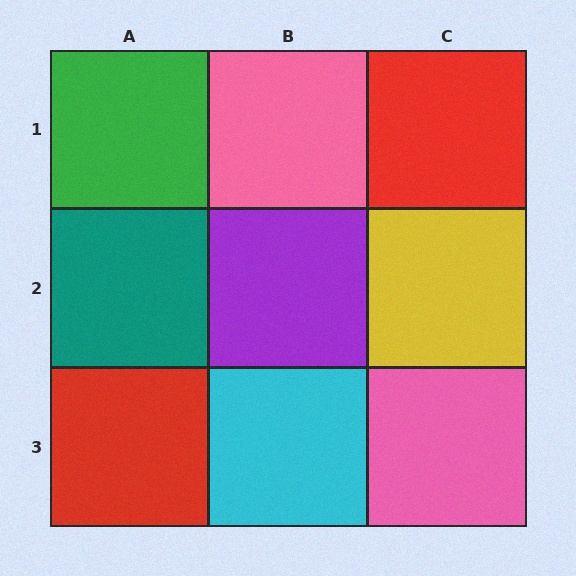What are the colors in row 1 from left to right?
Green, pink, red.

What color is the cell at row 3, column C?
Pink.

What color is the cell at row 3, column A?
Red.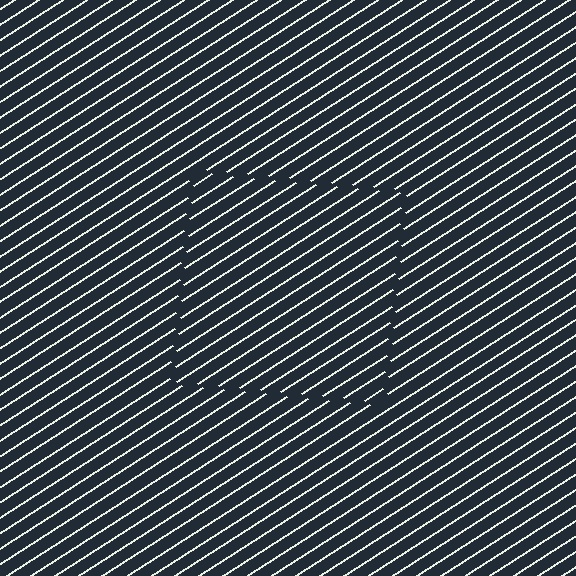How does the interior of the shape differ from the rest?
The interior of the shape contains the same grating, shifted by half a period — the contour is defined by the phase discontinuity where line-ends from the inner and outer gratings abut.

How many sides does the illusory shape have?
4 sides — the line-ends trace a square.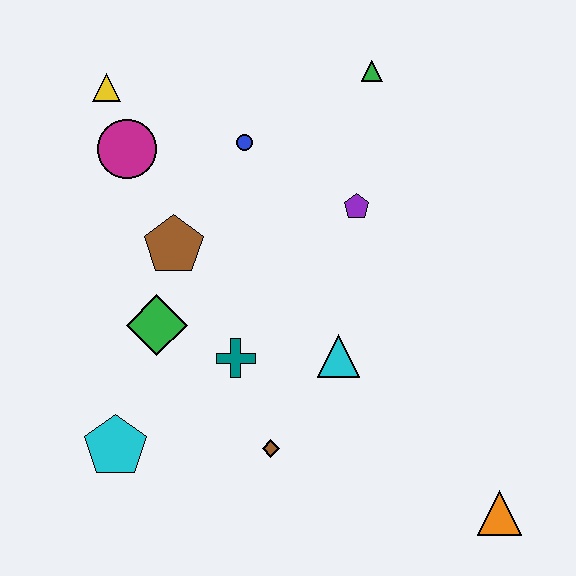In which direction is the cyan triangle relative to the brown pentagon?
The cyan triangle is to the right of the brown pentagon.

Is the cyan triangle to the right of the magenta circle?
Yes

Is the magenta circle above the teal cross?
Yes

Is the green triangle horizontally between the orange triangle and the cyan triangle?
Yes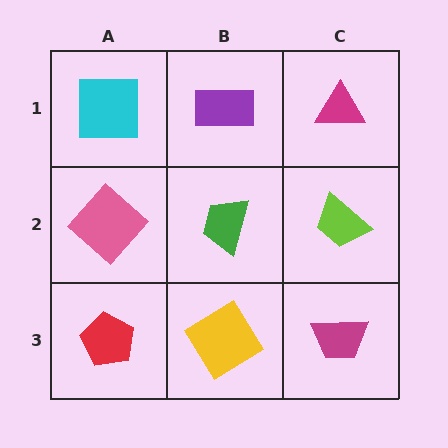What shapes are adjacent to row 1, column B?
A green trapezoid (row 2, column B), a cyan square (row 1, column A), a magenta triangle (row 1, column C).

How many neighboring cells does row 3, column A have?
2.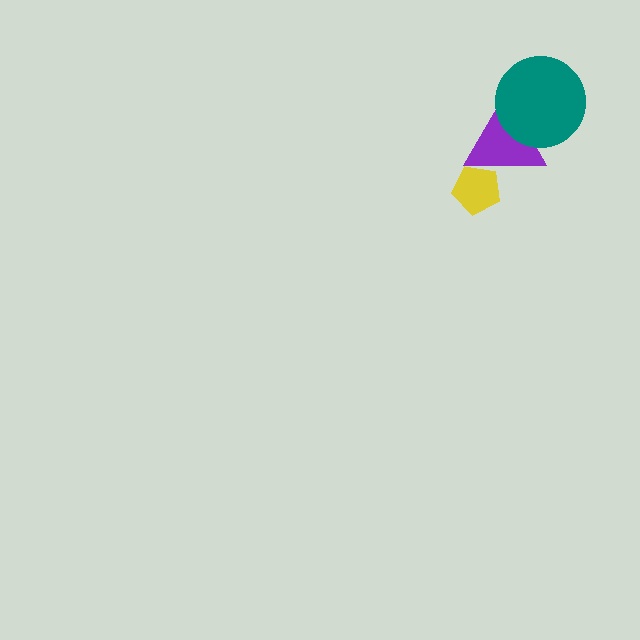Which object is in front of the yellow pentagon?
The purple triangle is in front of the yellow pentagon.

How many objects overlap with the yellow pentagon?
1 object overlaps with the yellow pentagon.